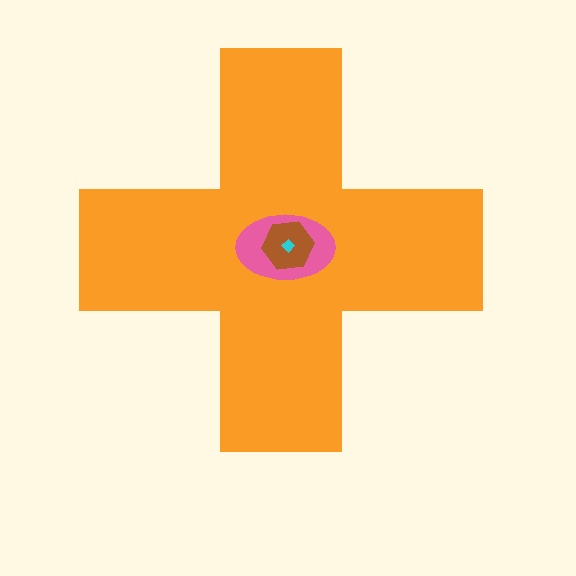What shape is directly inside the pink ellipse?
The brown hexagon.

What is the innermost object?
The cyan diamond.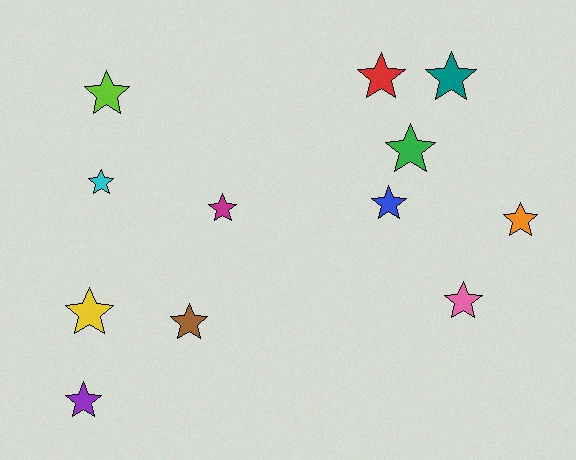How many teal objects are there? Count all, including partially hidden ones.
There is 1 teal object.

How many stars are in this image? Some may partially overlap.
There are 12 stars.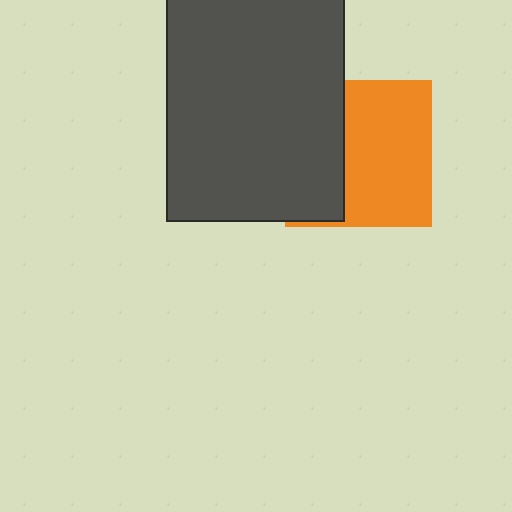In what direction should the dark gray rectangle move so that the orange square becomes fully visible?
The dark gray rectangle should move left. That is the shortest direction to clear the overlap and leave the orange square fully visible.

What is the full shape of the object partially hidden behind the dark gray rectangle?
The partially hidden object is an orange square.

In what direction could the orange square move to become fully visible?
The orange square could move right. That would shift it out from behind the dark gray rectangle entirely.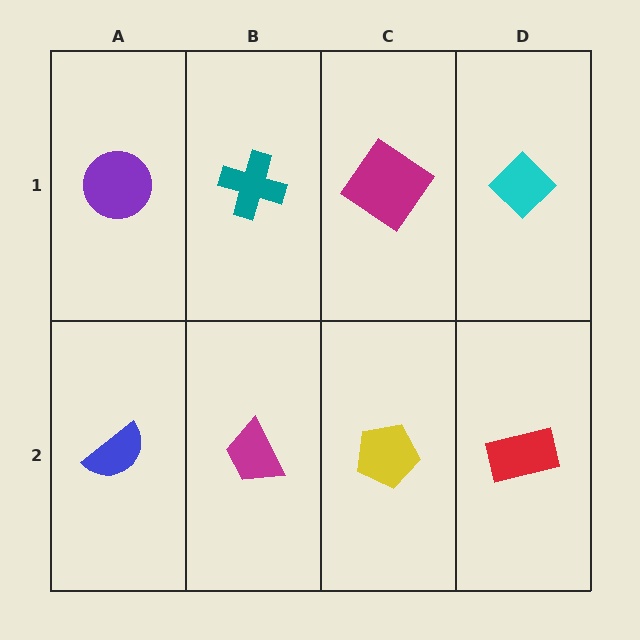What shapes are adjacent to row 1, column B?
A magenta trapezoid (row 2, column B), a purple circle (row 1, column A), a magenta diamond (row 1, column C).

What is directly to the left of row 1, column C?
A teal cross.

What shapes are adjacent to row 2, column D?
A cyan diamond (row 1, column D), a yellow pentagon (row 2, column C).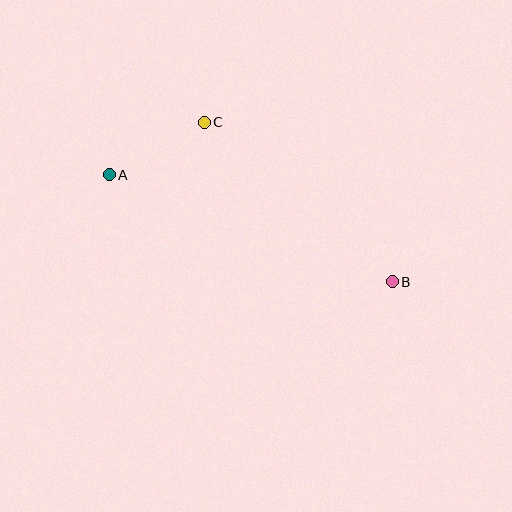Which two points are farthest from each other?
Points A and B are farthest from each other.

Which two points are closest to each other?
Points A and C are closest to each other.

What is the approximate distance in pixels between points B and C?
The distance between B and C is approximately 247 pixels.